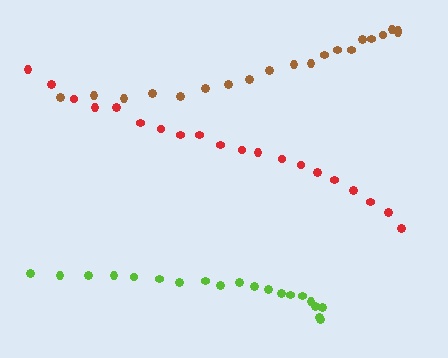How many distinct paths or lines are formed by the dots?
There are 3 distinct paths.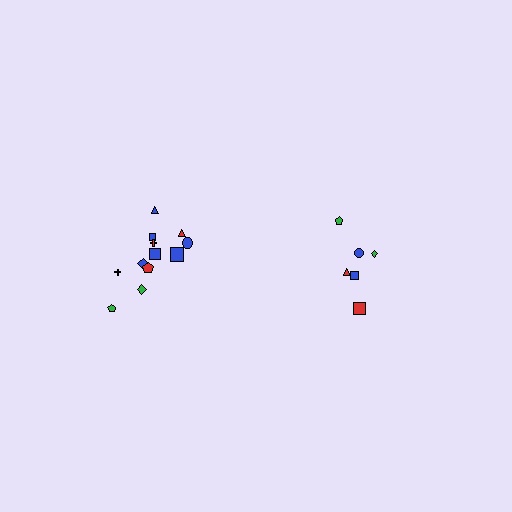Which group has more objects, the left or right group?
The left group.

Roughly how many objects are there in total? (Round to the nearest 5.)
Roughly 20 objects in total.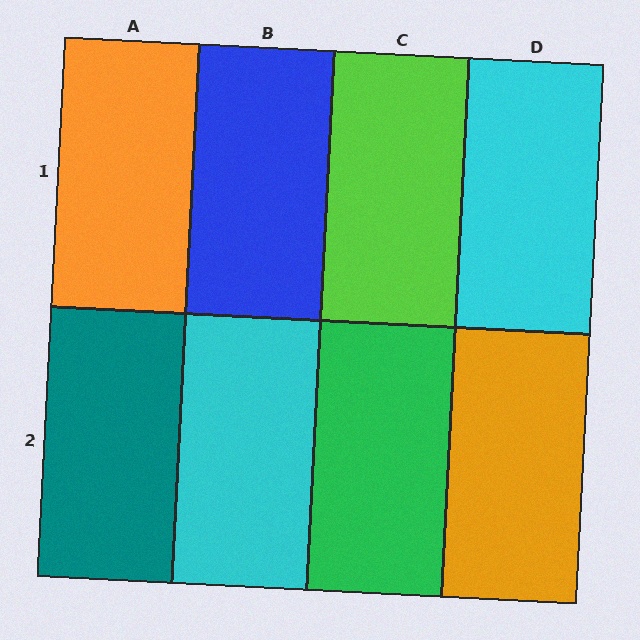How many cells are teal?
1 cell is teal.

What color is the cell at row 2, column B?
Cyan.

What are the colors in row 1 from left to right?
Orange, blue, lime, cyan.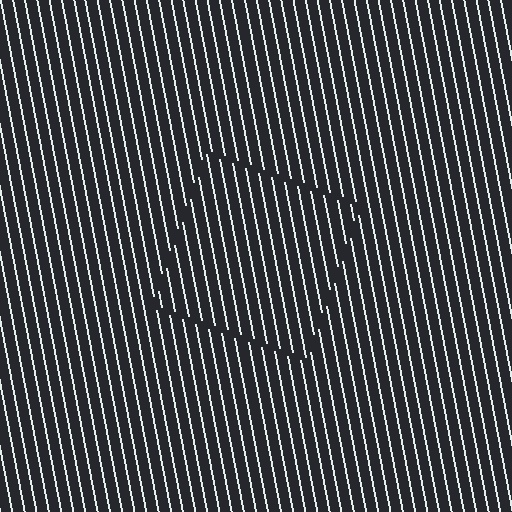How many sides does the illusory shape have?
4 sides — the line-ends trace a square.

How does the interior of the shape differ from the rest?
The interior of the shape contains the same grating, shifted by half a period — the contour is defined by the phase discontinuity where line-ends from the inner and outer gratings abut.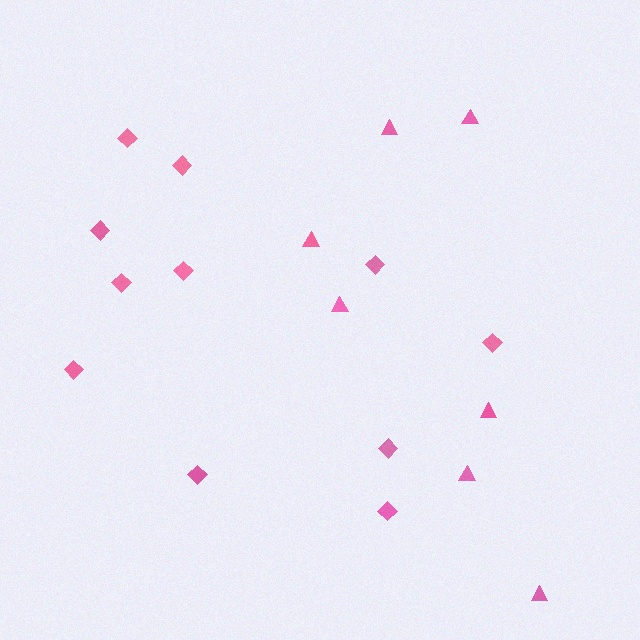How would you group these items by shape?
There are 2 groups: one group of diamonds (11) and one group of triangles (7).